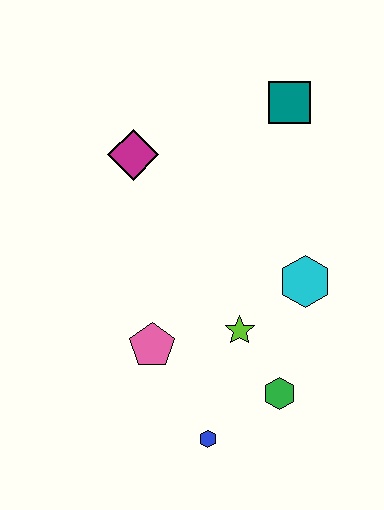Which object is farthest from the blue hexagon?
The teal square is farthest from the blue hexagon.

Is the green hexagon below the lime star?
Yes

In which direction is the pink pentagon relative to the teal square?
The pink pentagon is below the teal square.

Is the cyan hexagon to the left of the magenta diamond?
No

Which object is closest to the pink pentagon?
The lime star is closest to the pink pentagon.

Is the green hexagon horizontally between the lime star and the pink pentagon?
No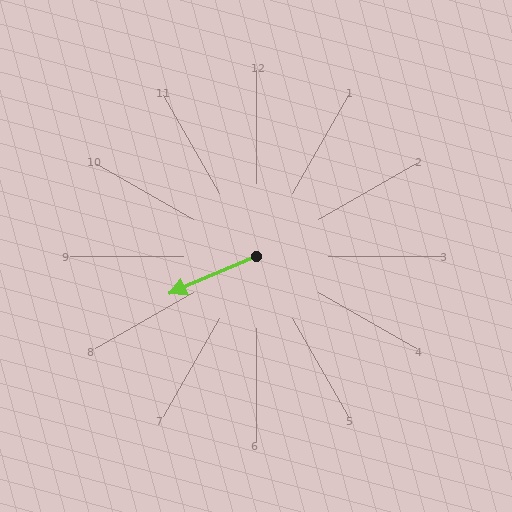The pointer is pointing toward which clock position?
Roughly 8 o'clock.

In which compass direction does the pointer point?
Southwest.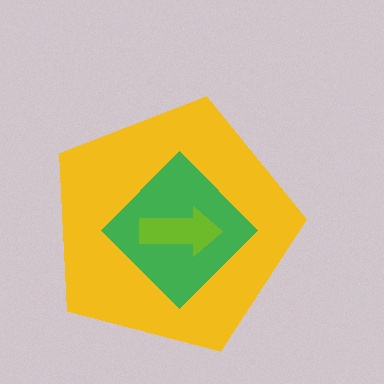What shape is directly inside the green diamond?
The lime arrow.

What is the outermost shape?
The yellow pentagon.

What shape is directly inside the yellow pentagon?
The green diamond.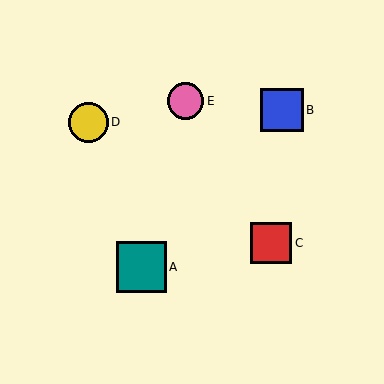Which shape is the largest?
The teal square (labeled A) is the largest.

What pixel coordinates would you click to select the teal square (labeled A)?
Click at (141, 267) to select the teal square A.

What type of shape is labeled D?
Shape D is a yellow circle.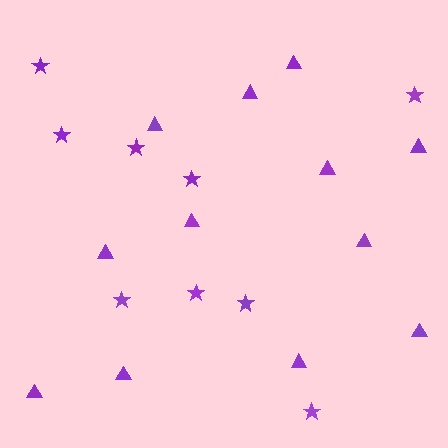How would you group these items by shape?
There are 2 groups: one group of triangles (12) and one group of stars (9).